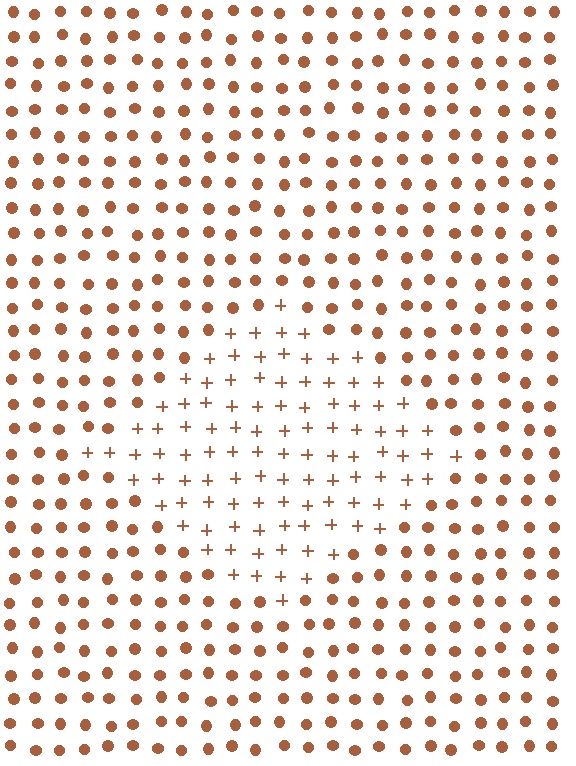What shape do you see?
I see a diamond.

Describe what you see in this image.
The image is filled with small brown elements arranged in a uniform grid. A diamond-shaped region contains plus signs, while the surrounding area contains circles. The boundary is defined purely by the change in element shape.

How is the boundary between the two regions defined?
The boundary is defined by a change in element shape: plus signs inside vs. circles outside. All elements share the same color and spacing.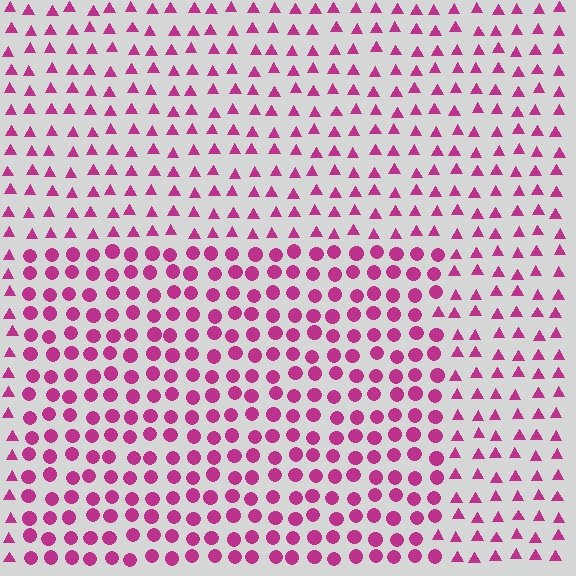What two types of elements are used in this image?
The image uses circles inside the rectangle region and triangles outside it.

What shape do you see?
I see a rectangle.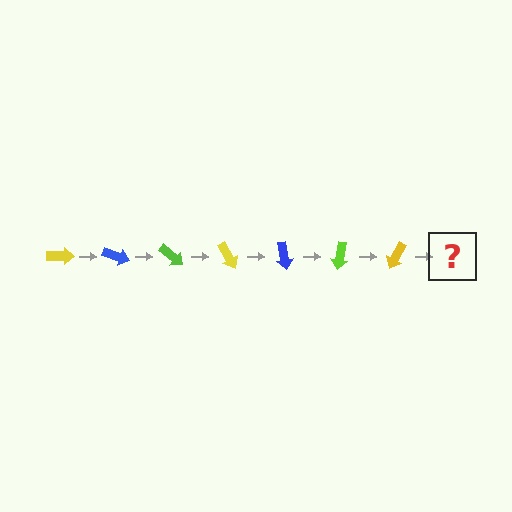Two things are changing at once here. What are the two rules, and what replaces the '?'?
The two rules are that it rotates 20 degrees each step and the color cycles through yellow, blue, and lime. The '?' should be a blue arrow, rotated 140 degrees from the start.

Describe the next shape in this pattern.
It should be a blue arrow, rotated 140 degrees from the start.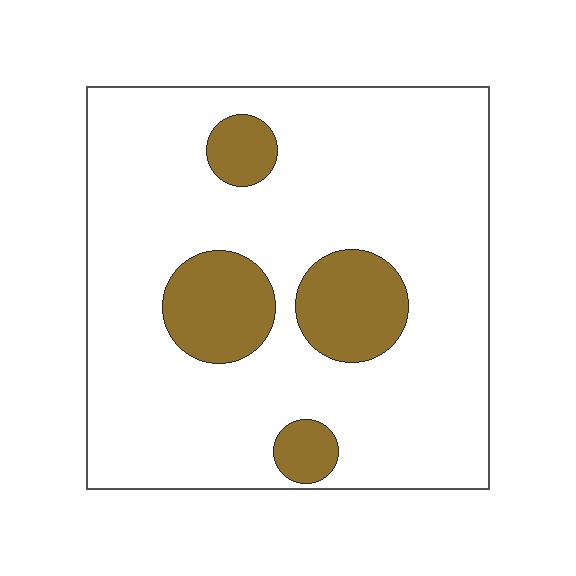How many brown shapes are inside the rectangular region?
4.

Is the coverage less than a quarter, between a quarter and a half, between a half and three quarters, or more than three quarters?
Less than a quarter.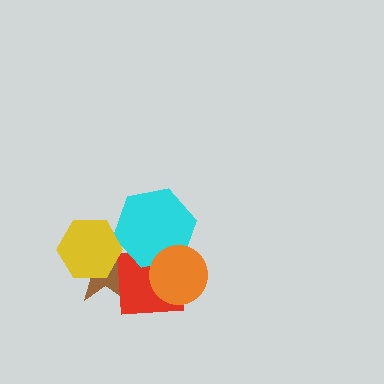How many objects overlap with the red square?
3 objects overlap with the red square.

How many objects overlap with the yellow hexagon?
1 object overlaps with the yellow hexagon.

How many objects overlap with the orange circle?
2 objects overlap with the orange circle.